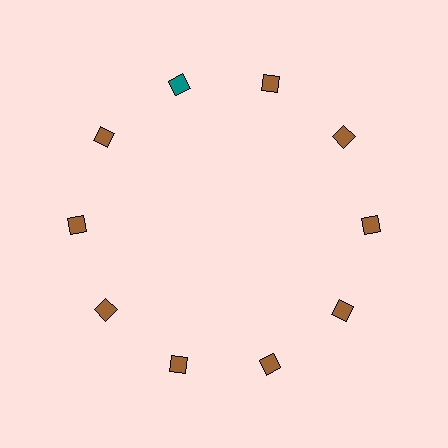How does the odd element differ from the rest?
It has a different color: teal instead of brown.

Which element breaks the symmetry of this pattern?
The teal square at roughly the 11 o'clock position breaks the symmetry. All other shapes are brown squares.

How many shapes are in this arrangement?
There are 10 shapes arranged in a ring pattern.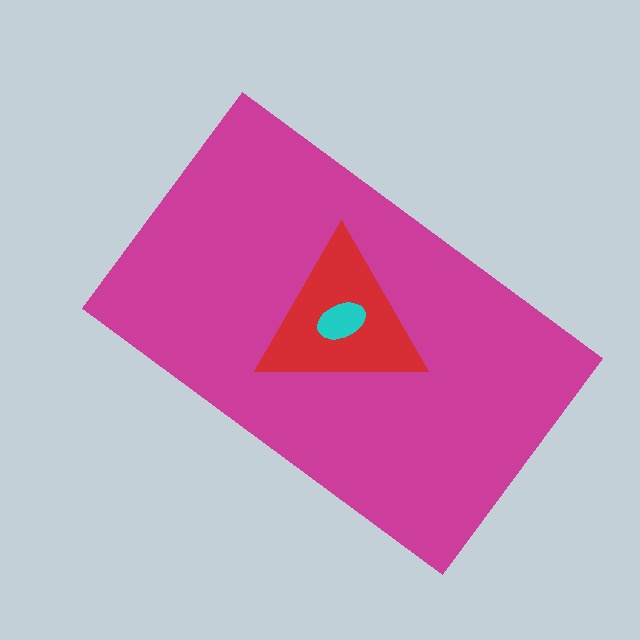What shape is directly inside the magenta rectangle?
The red triangle.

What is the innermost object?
The cyan ellipse.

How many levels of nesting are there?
3.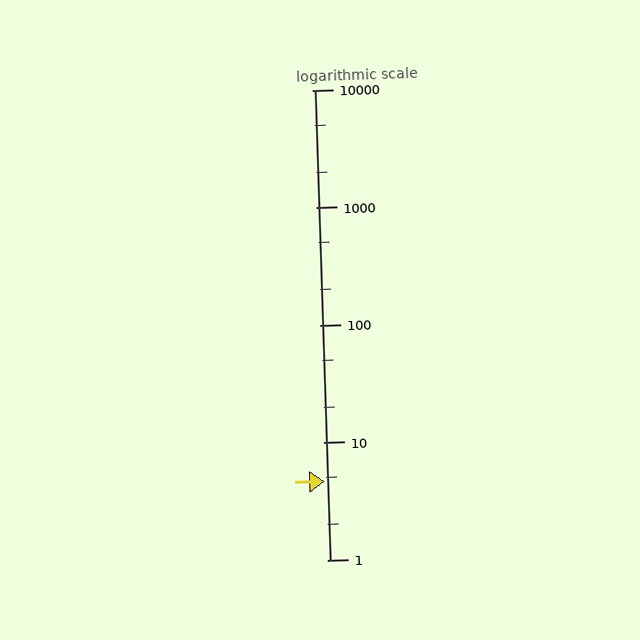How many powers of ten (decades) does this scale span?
The scale spans 4 decades, from 1 to 10000.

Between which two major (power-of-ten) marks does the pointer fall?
The pointer is between 1 and 10.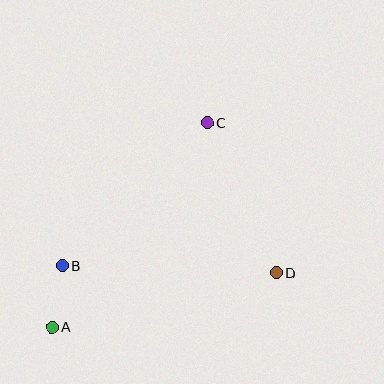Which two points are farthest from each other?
Points A and C are farthest from each other.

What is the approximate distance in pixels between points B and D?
The distance between B and D is approximately 214 pixels.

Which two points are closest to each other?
Points A and B are closest to each other.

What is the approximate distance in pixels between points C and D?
The distance between C and D is approximately 165 pixels.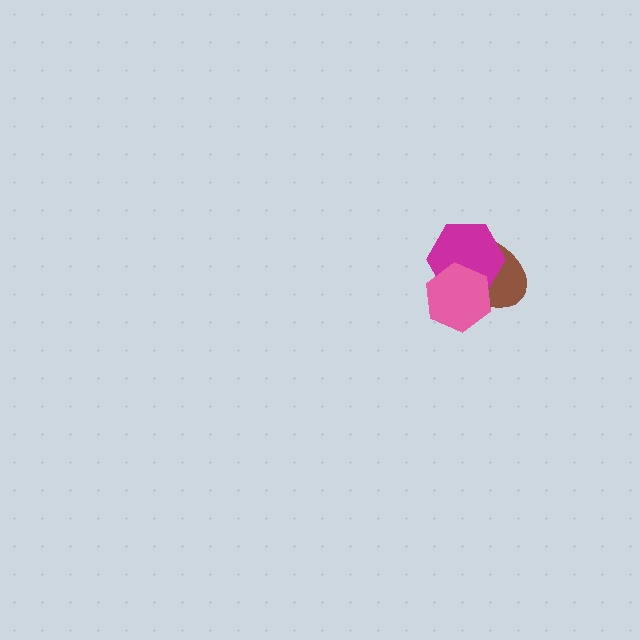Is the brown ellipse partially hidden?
Yes, it is partially covered by another shape.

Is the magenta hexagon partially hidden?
Yes, it is partially covered by another shape.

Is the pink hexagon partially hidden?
No, no other shape covers it.